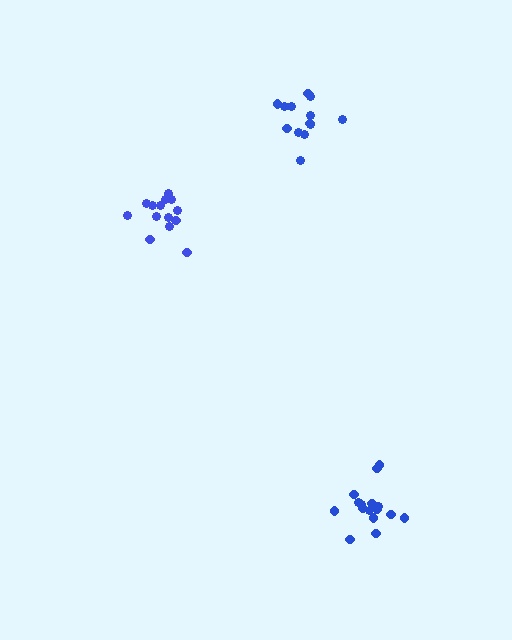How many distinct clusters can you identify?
There are 3 distinct clusters.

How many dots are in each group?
Group 1: 14 dots, Group 2: 13 dots, Group 3: 16 dots (43 total).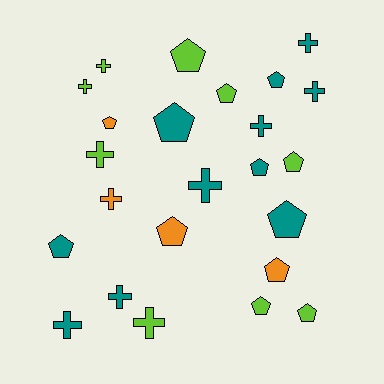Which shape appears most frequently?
Pentagon, with 13 objects.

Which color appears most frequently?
Teal, with 11 objects.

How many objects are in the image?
There are 24 objects.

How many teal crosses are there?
There are 6 teal crosses.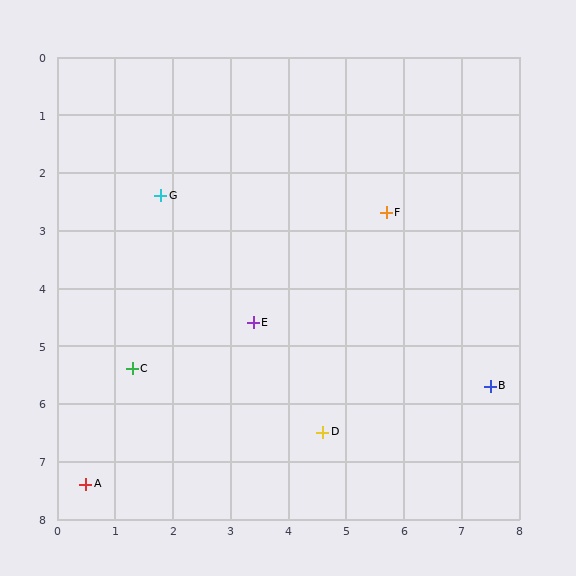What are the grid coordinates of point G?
Point G is at approximately (1.8, 2.4).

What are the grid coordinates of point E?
Point E is at approximately (3.4, 4.6).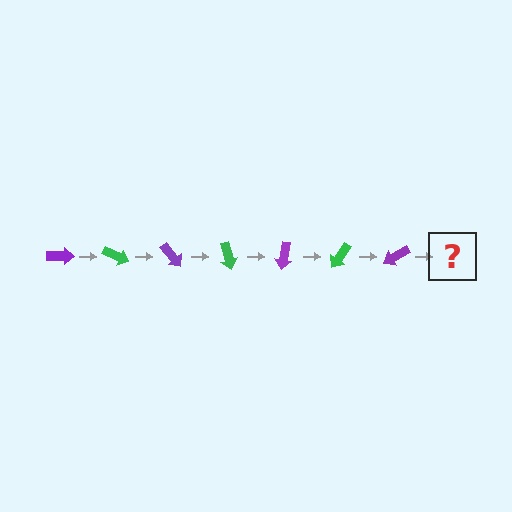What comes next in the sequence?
The next element should be a green arrow, rotated 175 degrees from the start.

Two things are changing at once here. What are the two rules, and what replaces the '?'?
The two rules are that it rotates 25 degrees each step and the color cycles through purple and green. The '?' should be a green arrow, rotated 175 degrees from the start.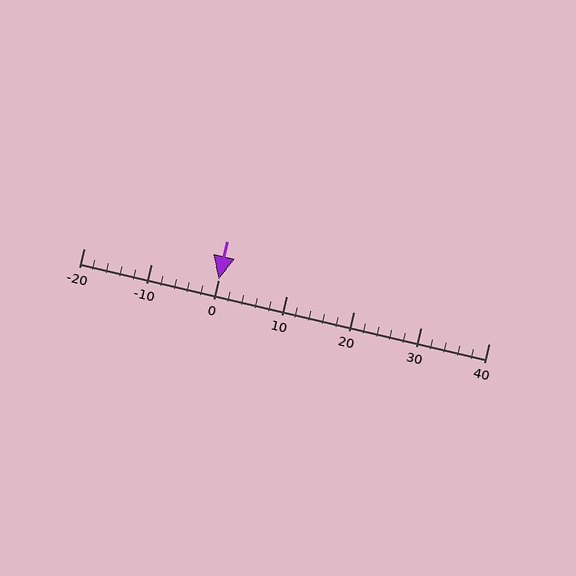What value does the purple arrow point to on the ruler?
The purple arrow points to approximately 0.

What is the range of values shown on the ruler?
The ruler shows values from -20 to 40.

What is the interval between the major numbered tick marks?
The major tick marks are spaced 10 units apart.